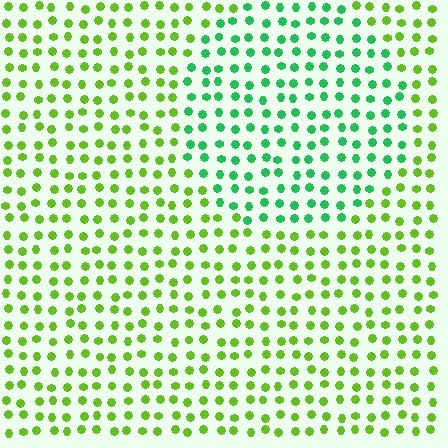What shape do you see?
I see a circle.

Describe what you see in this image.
The image is filled with small lime elements in a uniform arrangement. A circle-shaped region is visible where the elements are tinted to a slightly different hue, forming a subtle color boundary.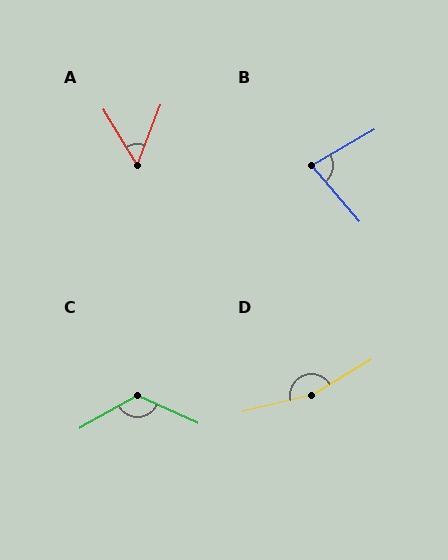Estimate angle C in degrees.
Approximately 126 degrees.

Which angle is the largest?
D, at approximately 163 degrees.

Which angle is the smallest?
A, at approximately 52 degrees.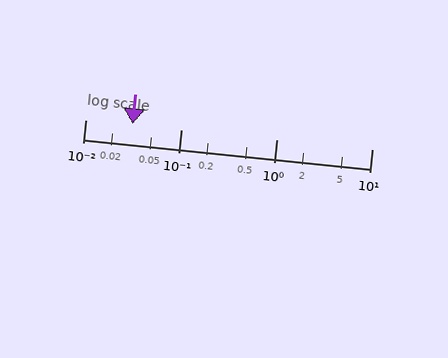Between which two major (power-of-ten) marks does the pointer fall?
The pointer is between 0.01 and 0.1.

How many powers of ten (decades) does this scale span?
The scale spans 3 decades, from 0.01 to 10.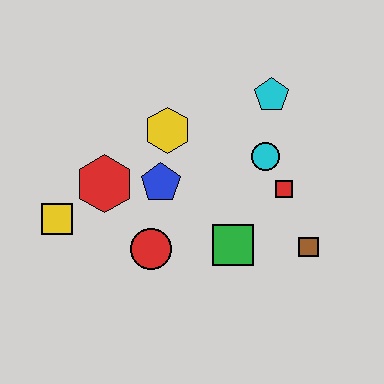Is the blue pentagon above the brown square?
Yes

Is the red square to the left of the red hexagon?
No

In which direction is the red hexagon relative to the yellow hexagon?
The red hexagon is to the left of the yellow hexagon.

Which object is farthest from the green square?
The yellow square is farthest from the green square.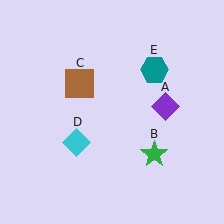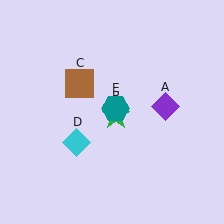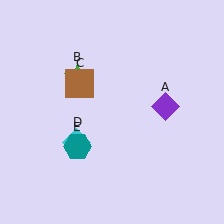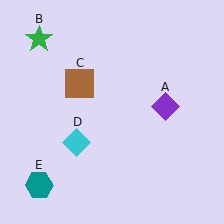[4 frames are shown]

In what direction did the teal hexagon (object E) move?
The teal hexagon (object E) moved down and to the left.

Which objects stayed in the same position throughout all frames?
Purple diamond (object A) and brown square (object C) and cyan diamond (object D) remained stationary.